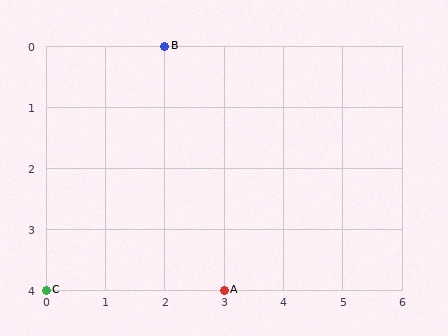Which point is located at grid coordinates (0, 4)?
Point C is at (0, 4).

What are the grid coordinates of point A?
Point A is at grid coordinates (3, 4).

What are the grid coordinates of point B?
Point B is at grid coordinates (2, 0).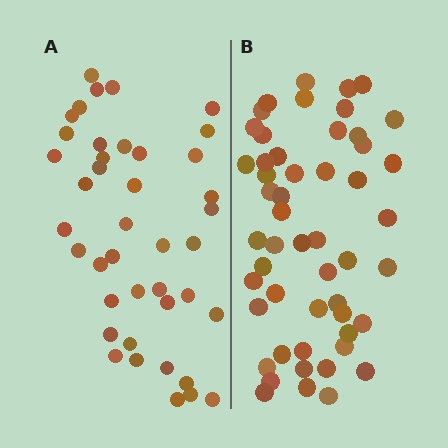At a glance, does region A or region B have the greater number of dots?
Region B (the right region) has more dots.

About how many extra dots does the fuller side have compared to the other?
Region B has roughly 12 or so more dots than region A.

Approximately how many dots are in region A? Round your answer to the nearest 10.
About 40 dots. (The exact count is 41, which rounds to 40.)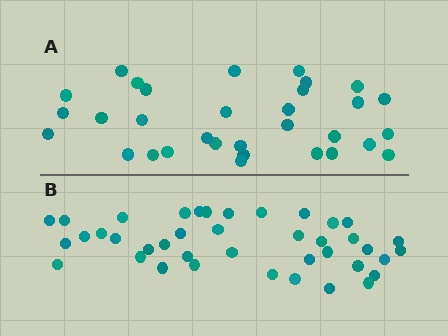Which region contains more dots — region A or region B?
Region B (the bottom region) has more dots.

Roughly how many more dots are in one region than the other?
Region B has roughly 8 or so more dots than region A.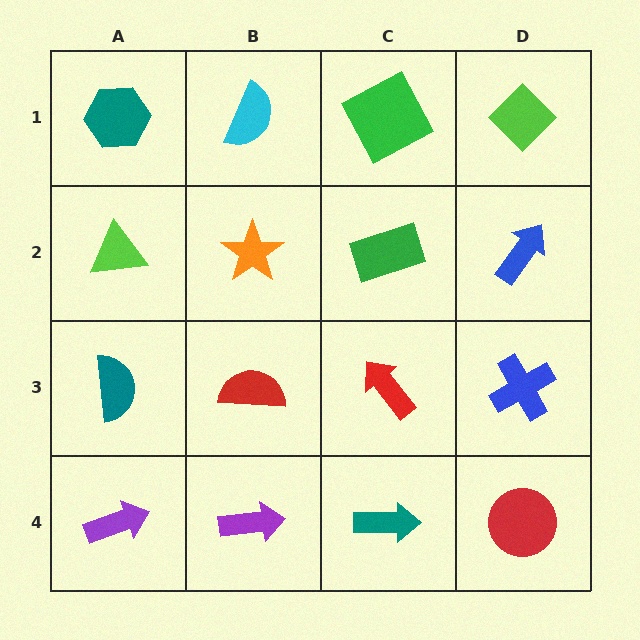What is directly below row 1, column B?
An orange star.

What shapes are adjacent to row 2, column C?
A green square (row 1, column C), a red arrow (row 3, column C), an orange star (row 2, column B), a blue arrow (row 2, column D).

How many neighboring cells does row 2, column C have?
4.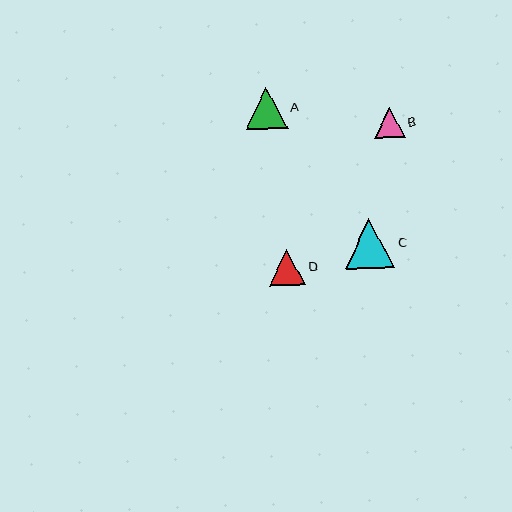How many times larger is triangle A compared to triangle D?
Triangle A is approximately 1.2 times the size of triangle D.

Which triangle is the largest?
Triangle C is the largest with a size of approximately 50 pixels.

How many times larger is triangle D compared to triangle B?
Triangle D is approximately 1.2 times the size of triangle B.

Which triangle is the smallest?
Triangle B is the smallest with a size of approximately 30 pixels.